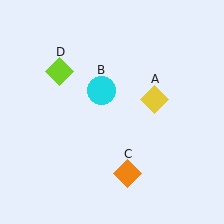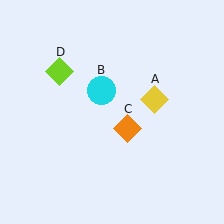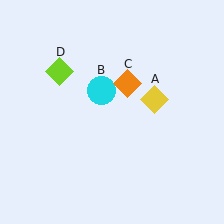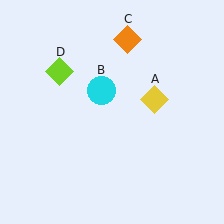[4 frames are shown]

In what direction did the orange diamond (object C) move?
The orange diamond (object C) moved up.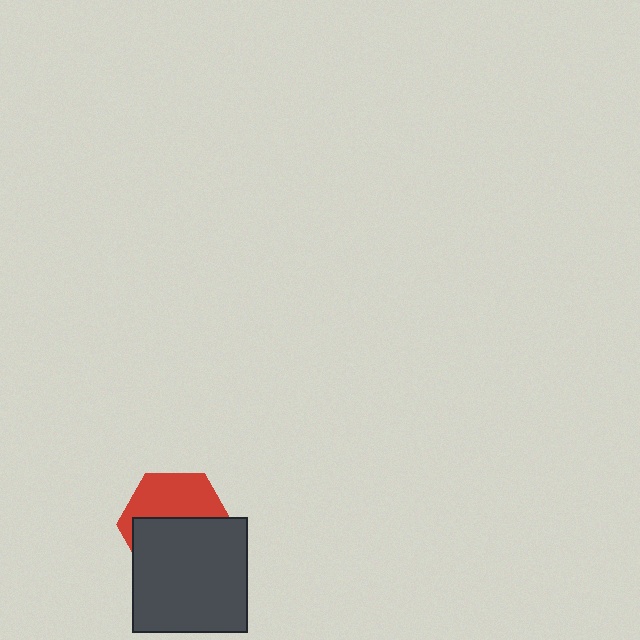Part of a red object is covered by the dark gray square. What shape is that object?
It is a hexagon.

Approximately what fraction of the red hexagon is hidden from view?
Roughly 55% of the red hexagon is hidden behind the dark gray square.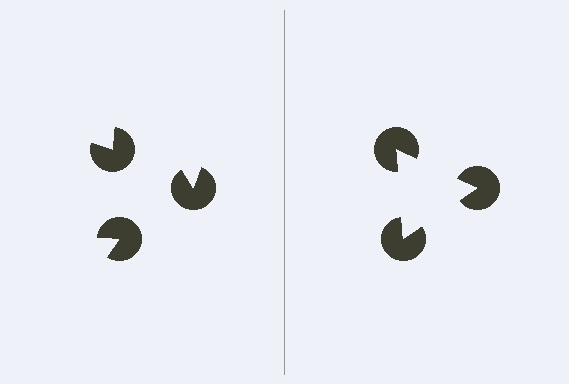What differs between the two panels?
The pac-man discs are positioned identically on both sides; only the wedge orientations differ. On the right they align to a triangle; on the left they are misaligned.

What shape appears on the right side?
An illusory triangle.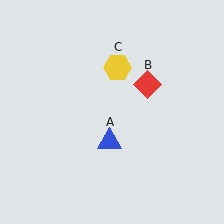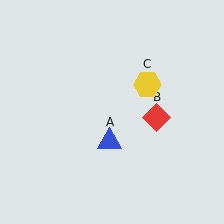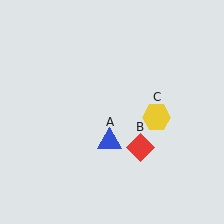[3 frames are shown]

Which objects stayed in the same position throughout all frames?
Blue triangle (object A) remained stationary.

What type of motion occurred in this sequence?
The red diamond (object B), yellow hexagon (object C) rotated clockwise around the center of the scene.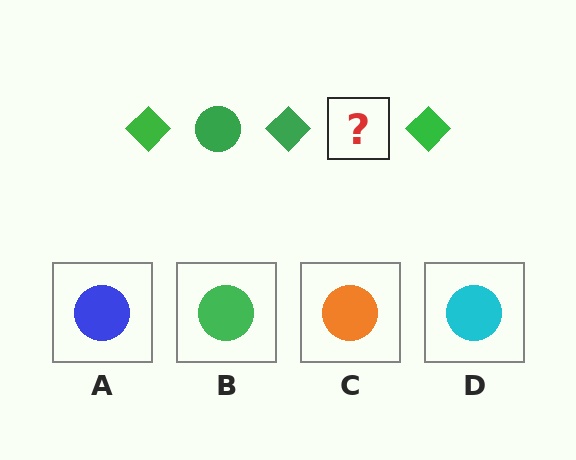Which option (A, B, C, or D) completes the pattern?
B.